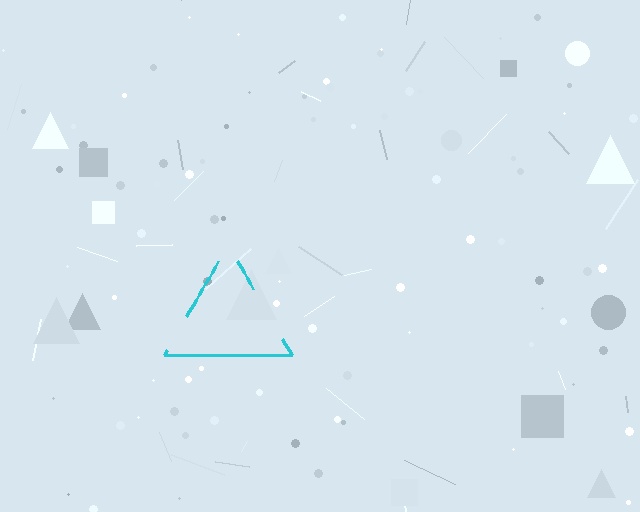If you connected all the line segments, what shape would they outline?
They would outline a triangle.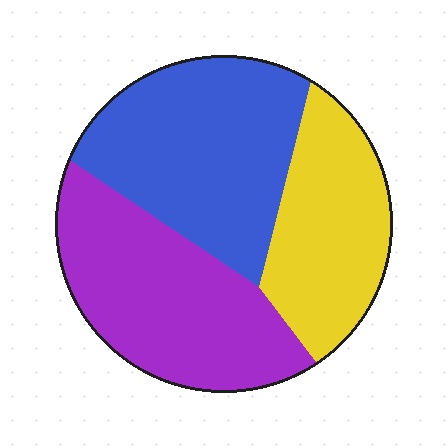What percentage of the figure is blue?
Blue takes up about three eighths (3/8) of the figure.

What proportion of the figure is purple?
Purple covers around 35% of the figure.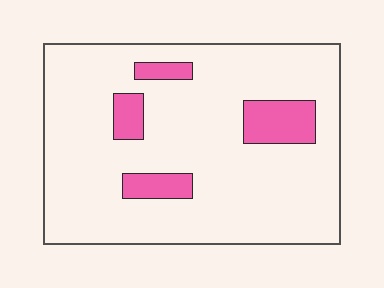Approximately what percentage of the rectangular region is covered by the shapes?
Approximately 15%.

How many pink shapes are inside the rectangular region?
4.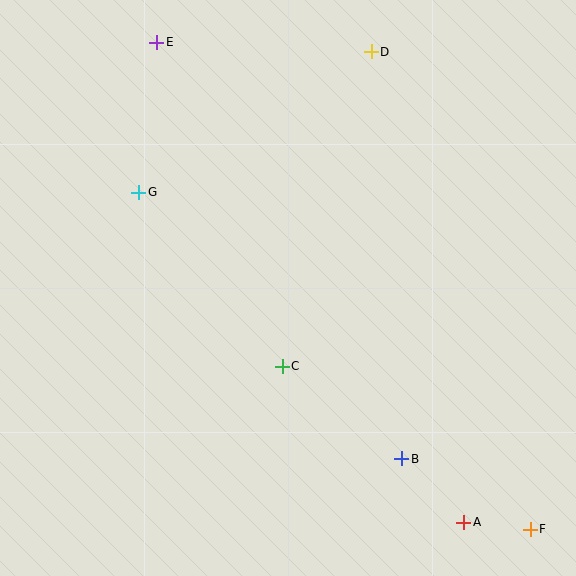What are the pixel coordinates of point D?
Point D is at (371, 52).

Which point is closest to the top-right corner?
Point D is closest to the top-right corner.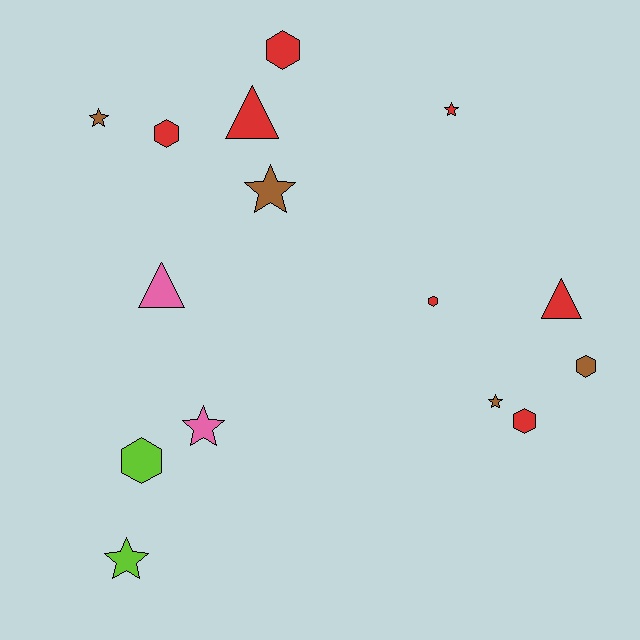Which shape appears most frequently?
Hexagon, with 6 objects.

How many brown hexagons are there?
There is 1 brown hexagon.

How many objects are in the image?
There are 15 objects.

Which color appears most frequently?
Red, with 7 objects.